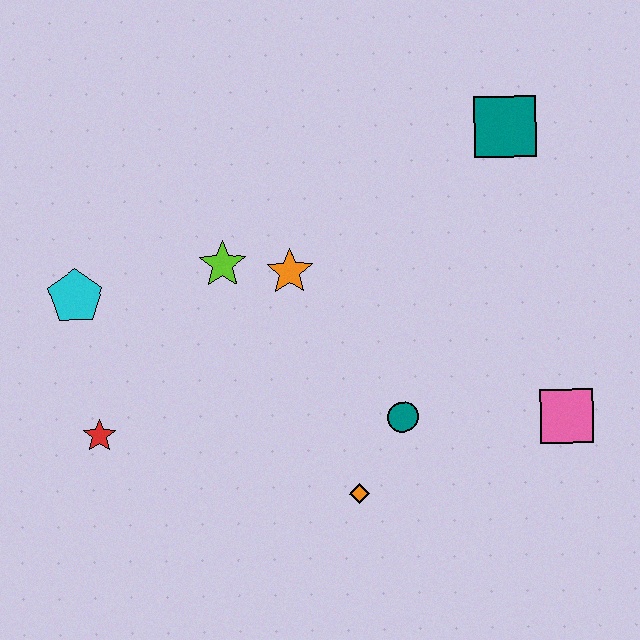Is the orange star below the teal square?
Yes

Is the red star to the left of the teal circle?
Yes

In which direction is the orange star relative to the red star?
The orange star is to the right of the red star.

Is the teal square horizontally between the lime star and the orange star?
No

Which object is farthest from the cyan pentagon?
The pink square is farthest from the cyan pentagon.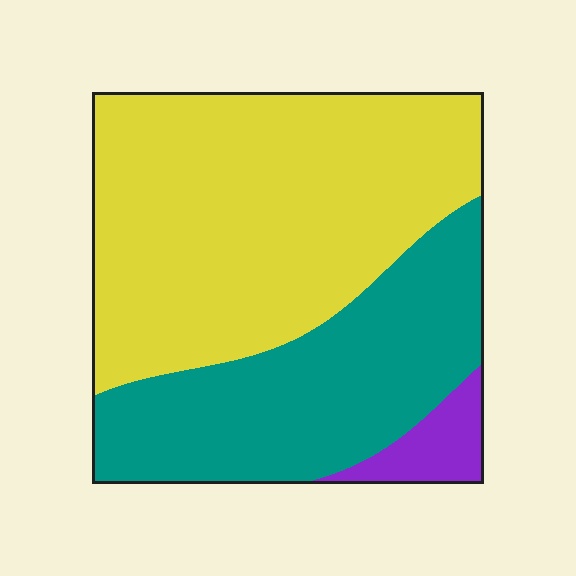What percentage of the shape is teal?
Teal covers roughly 35% of the shape.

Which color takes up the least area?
Purple, at roughly 5%.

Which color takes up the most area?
Yellow, at roughly 60%.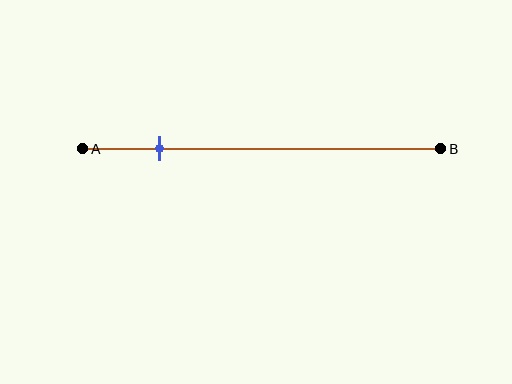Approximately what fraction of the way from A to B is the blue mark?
The blue mark is approximately 20% of the way from A to B.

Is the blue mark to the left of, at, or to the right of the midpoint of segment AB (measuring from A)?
The blue mark is to the left of the midpoint of segment AB.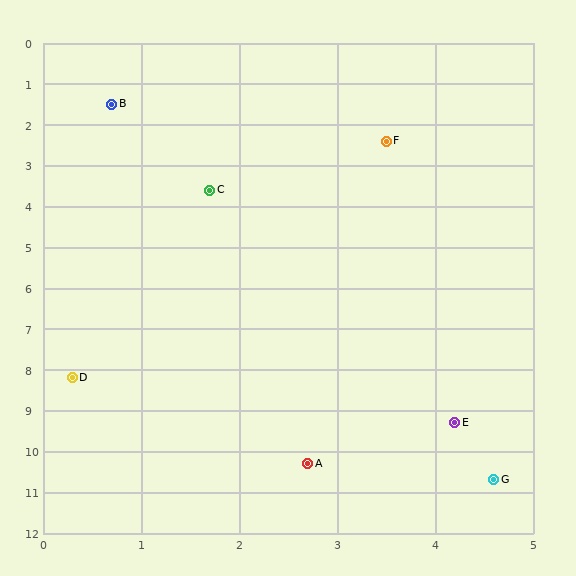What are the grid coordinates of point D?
Point D is at approximately (0.3, 8.2).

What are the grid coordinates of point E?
Point E is at approximately (4.2, 9.3).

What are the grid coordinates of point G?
Point G is at approximately (4.6, 10.7).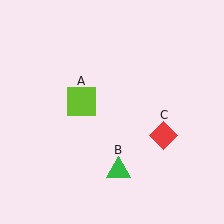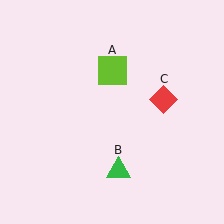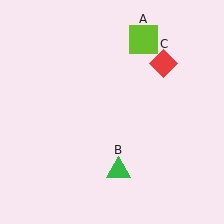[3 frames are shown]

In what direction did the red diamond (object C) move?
The red diamond (object C) moved up.